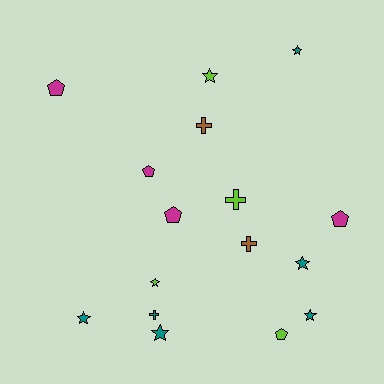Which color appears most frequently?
Teal, with 6 objects.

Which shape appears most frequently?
Star, with 7 objects.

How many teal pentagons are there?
There are no teal pentagons.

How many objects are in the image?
There are 16 objects.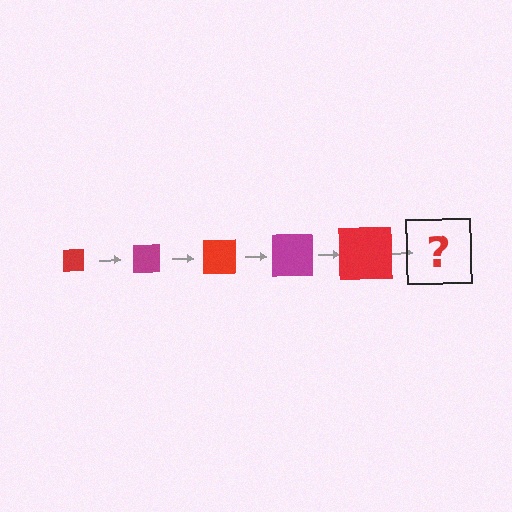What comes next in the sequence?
The next element should be a magenta square, larger than the previous one.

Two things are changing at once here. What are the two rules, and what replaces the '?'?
The two rules are that the square grows larger each step and the color cycles through red and magenta. The '?' should be a magenta square, larger than the previous one.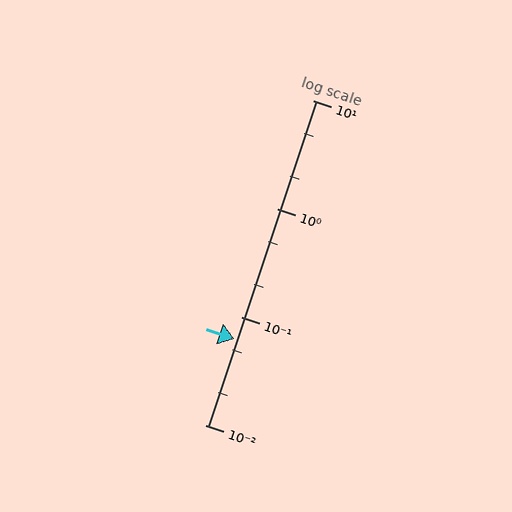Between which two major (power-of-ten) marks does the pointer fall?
The pointer is between 0.01 and 0.1.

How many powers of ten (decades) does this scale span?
The scale spans 3 decades, from 0.01 to 10.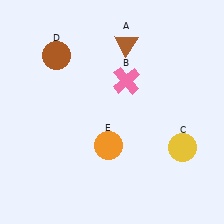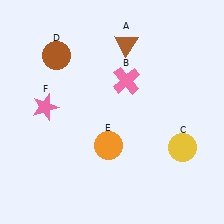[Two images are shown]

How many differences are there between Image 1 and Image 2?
There is 1 difference between the two images.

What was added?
A pink star (F) was added in Image 2.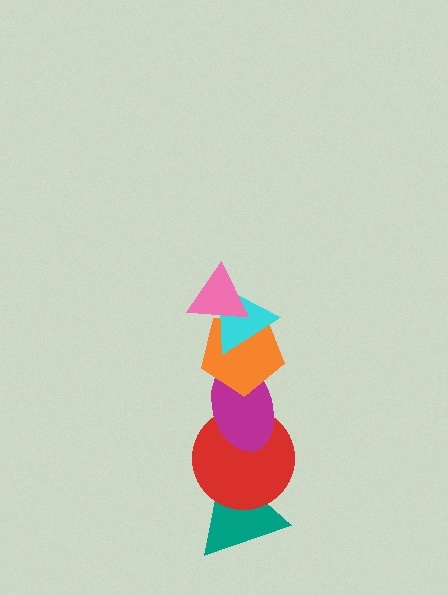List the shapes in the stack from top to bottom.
From top to bottom: the pink triangle, the cyan triangle, the orange pentagon, the magenta ellipse, the red circle, the teal triangle.